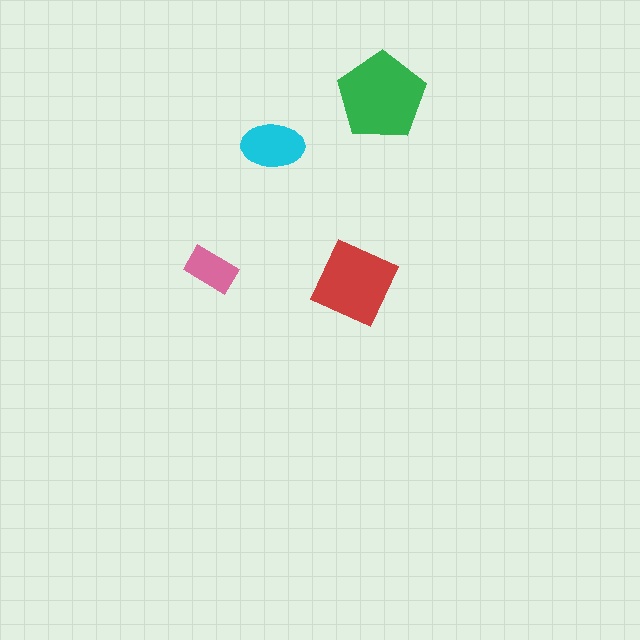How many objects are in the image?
There are 4 objects in the image.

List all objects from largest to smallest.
The green pentagon, the red square, the cyan ellipse, the pink rectangle.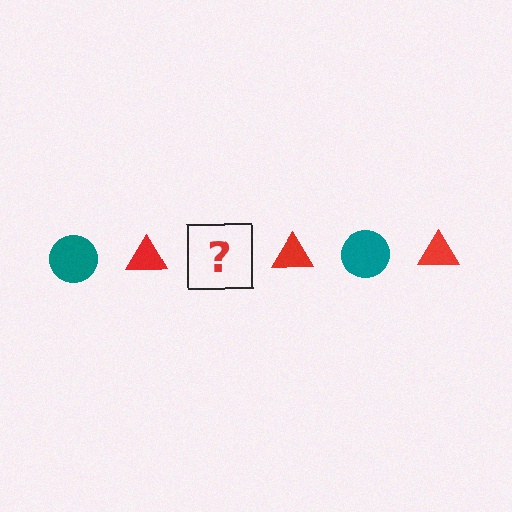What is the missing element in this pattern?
The missing element is a teal circle.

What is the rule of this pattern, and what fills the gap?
The rule is that the pattern alternates between teal circle and red triangle. The gap should be filled with a teal circle.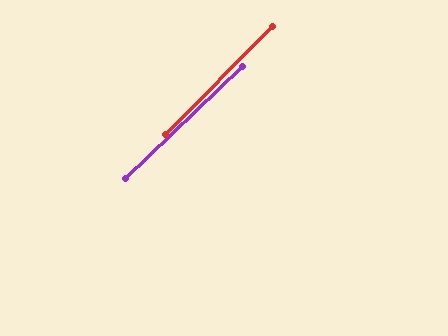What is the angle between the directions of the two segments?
Approximately 2 degrees.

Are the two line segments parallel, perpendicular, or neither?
Parallel — their directions differ by only 1.5°.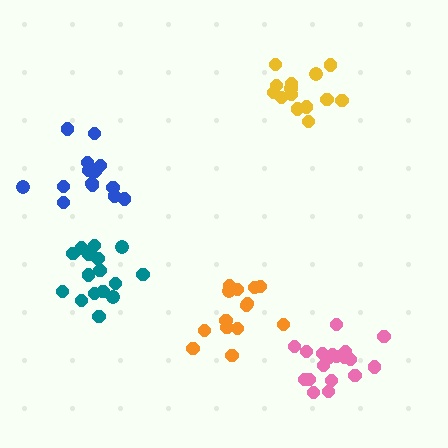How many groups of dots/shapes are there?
There are 5 groups.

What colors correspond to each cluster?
The clusters are colored: orange, yellow, teal, pink, blue.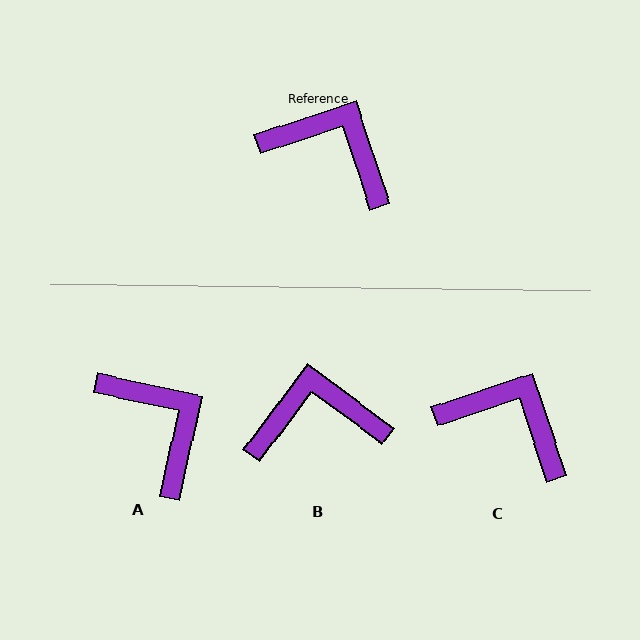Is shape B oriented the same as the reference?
No, it is off by about 35 degrees.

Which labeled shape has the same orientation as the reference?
C.